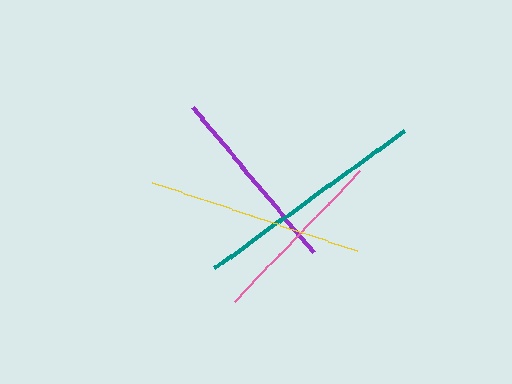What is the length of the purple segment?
The purple segment is approximately 189 pixels long.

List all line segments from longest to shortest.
From longest to shortest: teal, yellow, purple, pink.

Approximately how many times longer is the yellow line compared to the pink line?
The yellow line is approximately 1.2 times the length of the pink line.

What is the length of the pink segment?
The pink segment is approximately 182 pixels long.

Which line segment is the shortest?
The pink line is the shortest at approximately 182 pixels.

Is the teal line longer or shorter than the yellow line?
The teal line is longer than the yellow line.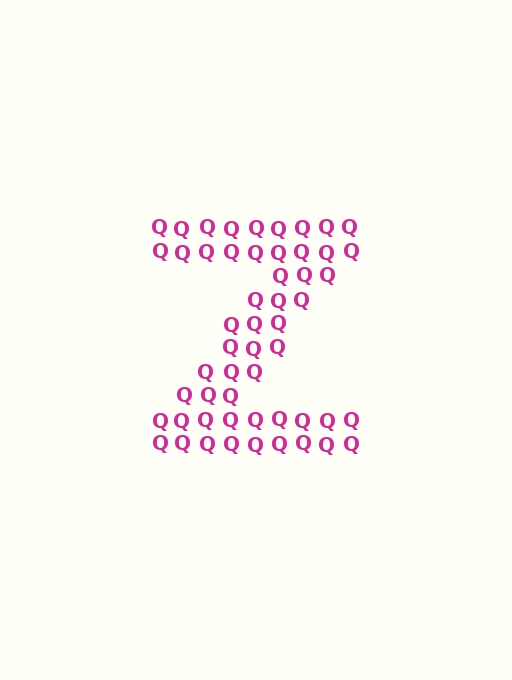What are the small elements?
The small elements are letter Q's.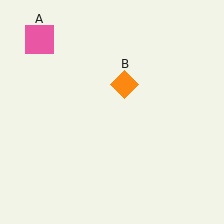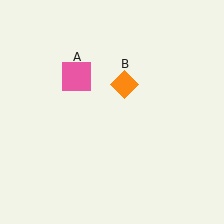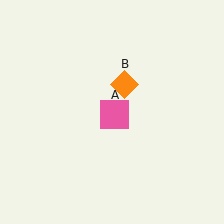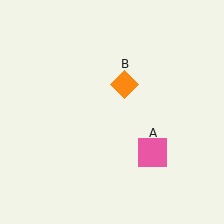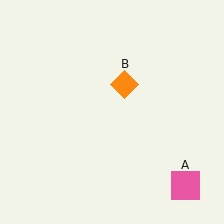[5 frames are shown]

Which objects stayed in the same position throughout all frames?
Orange diamond (object B) remained stationary.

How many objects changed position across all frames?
1 object changed position: pink square (object A).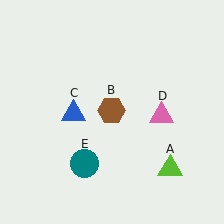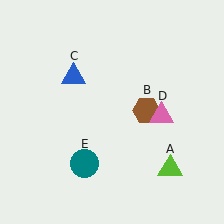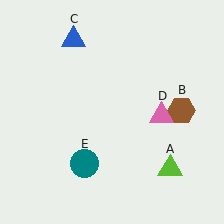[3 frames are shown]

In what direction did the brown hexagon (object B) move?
The brown hexagon (object B) moved right.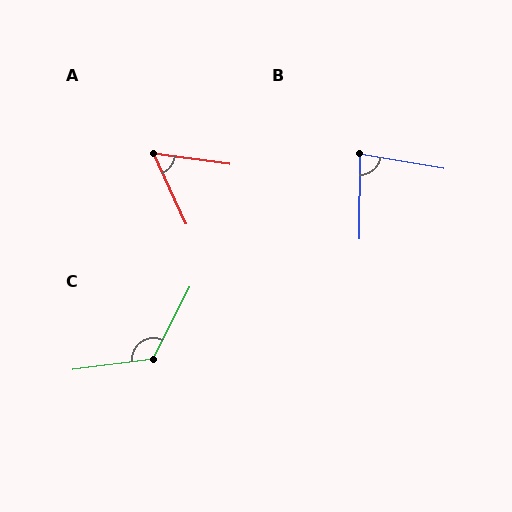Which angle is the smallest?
A, at approximately 58 degrees.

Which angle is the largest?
C, at approximately 124 degrees.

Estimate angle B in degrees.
Approximately 80 degrees.